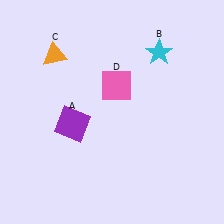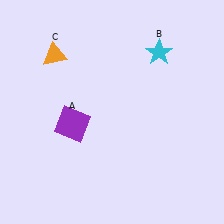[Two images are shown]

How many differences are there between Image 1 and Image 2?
There is 1 difference between the two images.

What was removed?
The pink square (D) was removed in Image 2.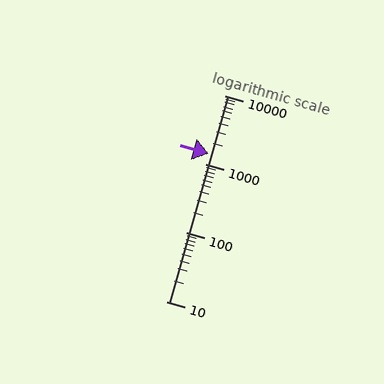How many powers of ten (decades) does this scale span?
The scale spans 3 decades, from 10 to 10000.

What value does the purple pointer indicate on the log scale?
The pointer indicates approximately 1400.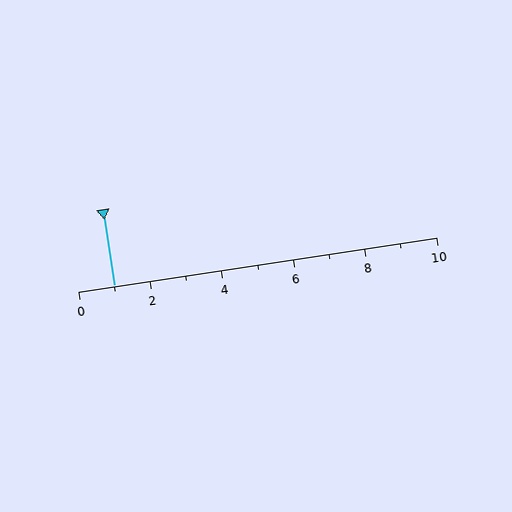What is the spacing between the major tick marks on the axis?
The major ticks are spaced 2 apart.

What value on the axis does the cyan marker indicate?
The marker indicates approximately 1.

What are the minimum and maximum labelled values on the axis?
The axis runs from 0 to 10.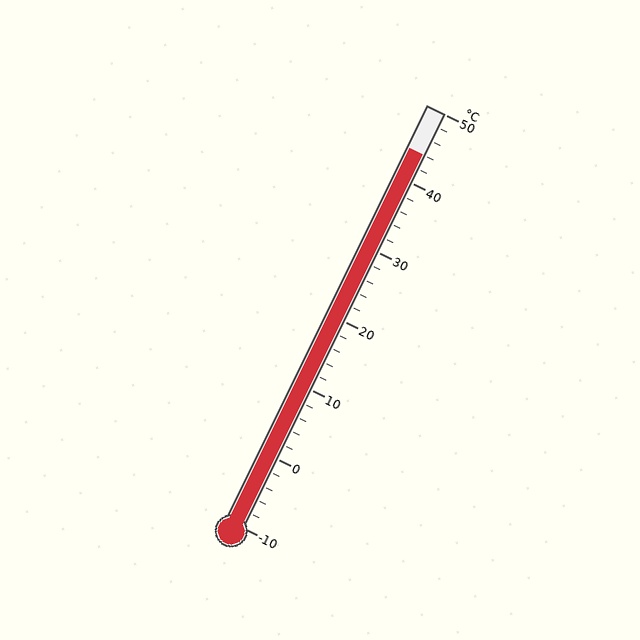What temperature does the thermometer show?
The thermometer shows approximately 44°C.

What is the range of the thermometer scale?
The thermometer scale ranges from -10°C to 50°C.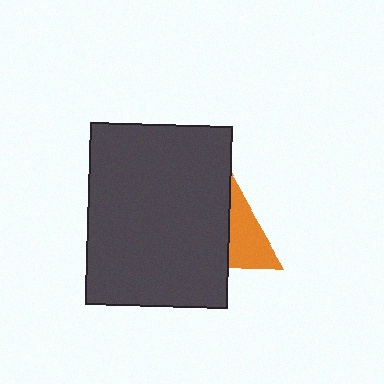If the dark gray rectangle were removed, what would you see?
You would see the complete orange triangle.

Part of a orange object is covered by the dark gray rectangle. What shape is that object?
It is a triangle.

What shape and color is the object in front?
The object in front is a dark gray rectangle.